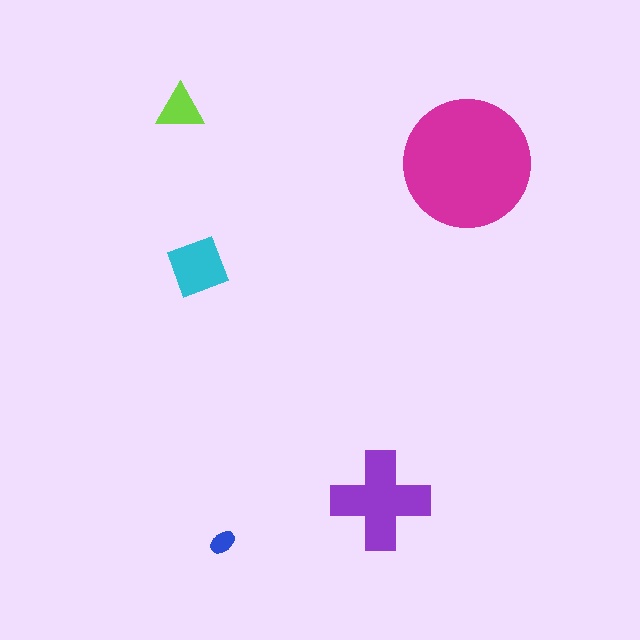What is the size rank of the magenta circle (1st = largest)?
1st.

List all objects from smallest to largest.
The blue ellipse, the lime triangle, the cyan square, the purple cross, the magenta circle.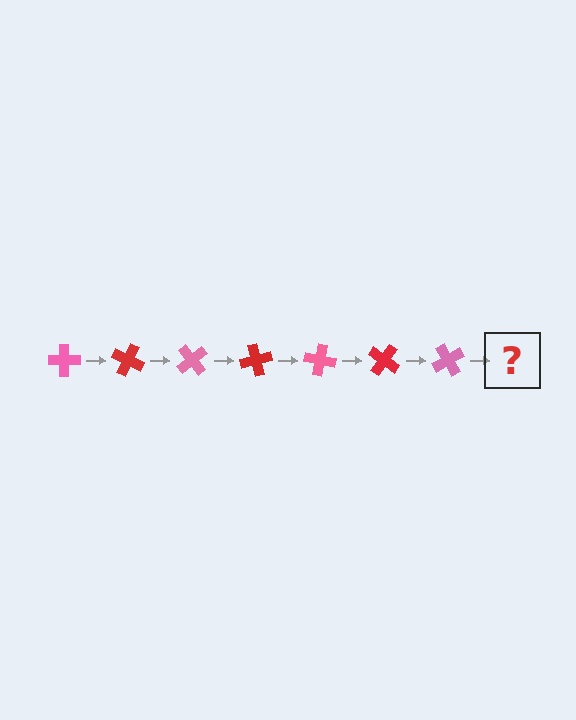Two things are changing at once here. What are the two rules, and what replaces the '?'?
The two rules are that it rotates 25 degrees each step and the color cycles through pink and red. The '?' should be a red cross, rotated 175 degrees from the start.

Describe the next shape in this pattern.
It should be a red cross, rotated 175 degrees from the start.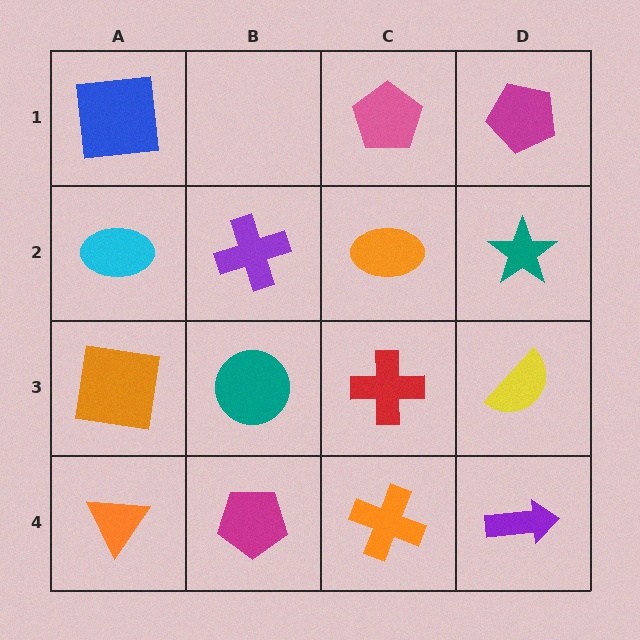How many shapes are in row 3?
4 shapes.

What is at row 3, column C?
A red cross.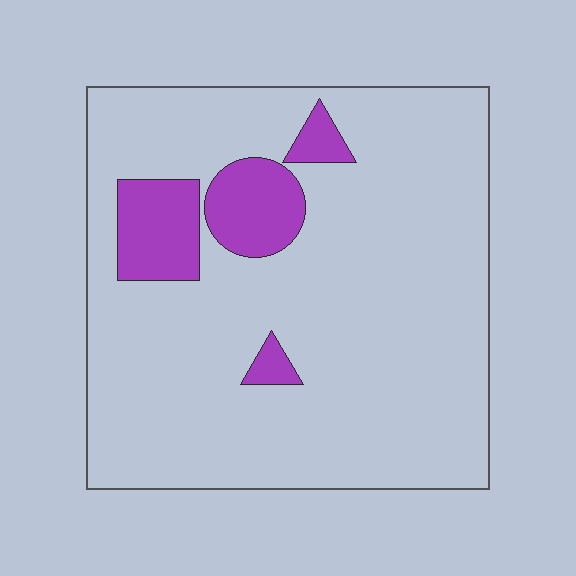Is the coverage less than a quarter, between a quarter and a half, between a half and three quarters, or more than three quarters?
Less than a quarter.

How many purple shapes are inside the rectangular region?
4.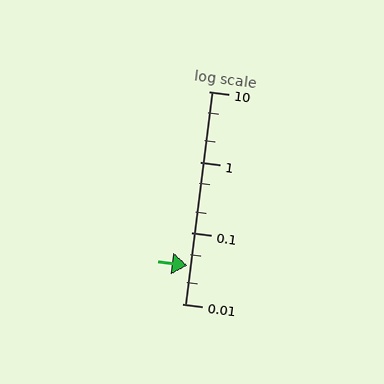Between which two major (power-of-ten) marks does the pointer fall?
The pointer is between 0.01 and 0.1.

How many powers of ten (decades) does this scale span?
The scale spans 3 decades, from 0.01 to 10.